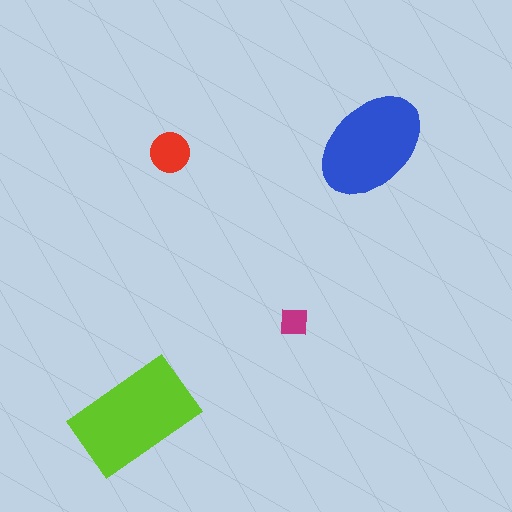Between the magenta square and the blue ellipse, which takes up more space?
The blue ellipse.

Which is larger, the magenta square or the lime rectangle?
The lime rectangle.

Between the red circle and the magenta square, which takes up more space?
The red circle.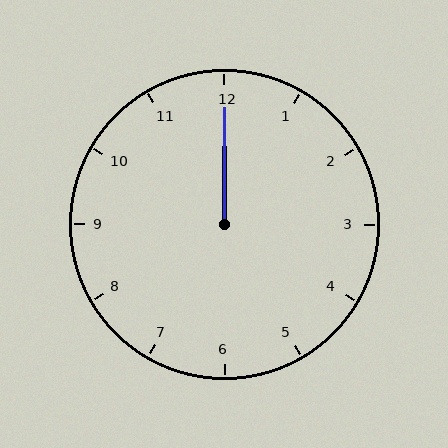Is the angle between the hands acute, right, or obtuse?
It is acute.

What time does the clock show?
12:00.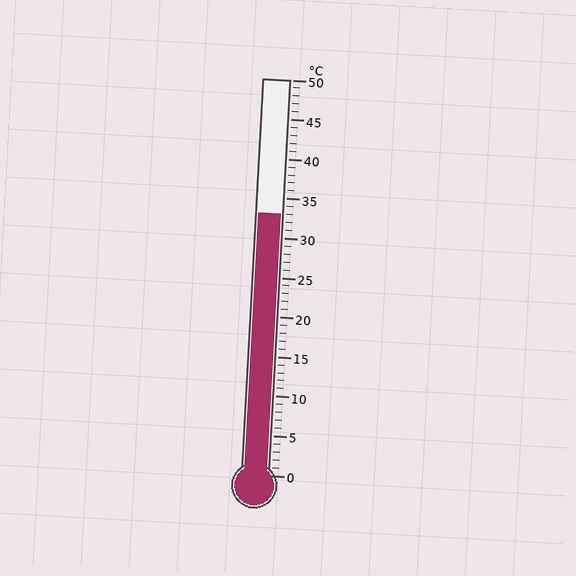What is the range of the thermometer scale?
The thermometer scale ranges from 0°C to 50°C.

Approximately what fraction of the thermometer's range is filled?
The thermometer is filled to approximately 65% of its range.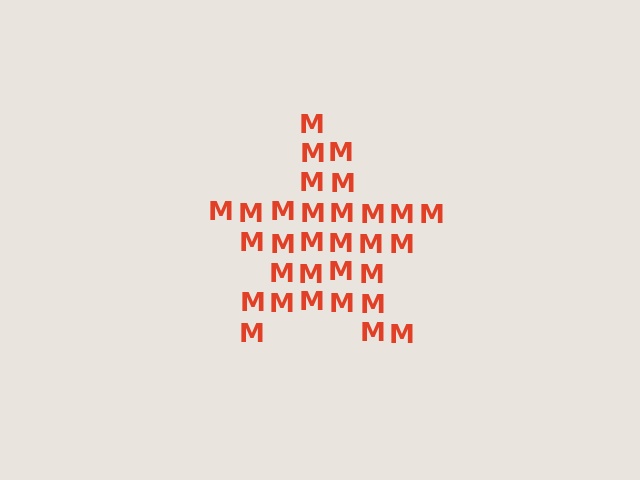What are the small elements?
The small elements are letter M's.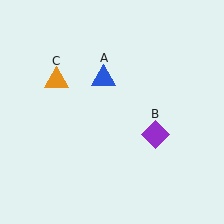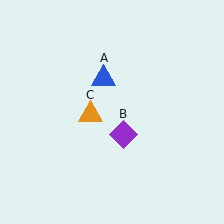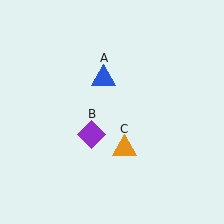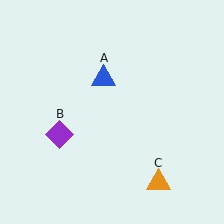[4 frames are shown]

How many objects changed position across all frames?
2 objects changed position: purple diamond (object B), orange triangle (object C).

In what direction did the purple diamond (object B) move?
The purple diamond (object B) moved left.